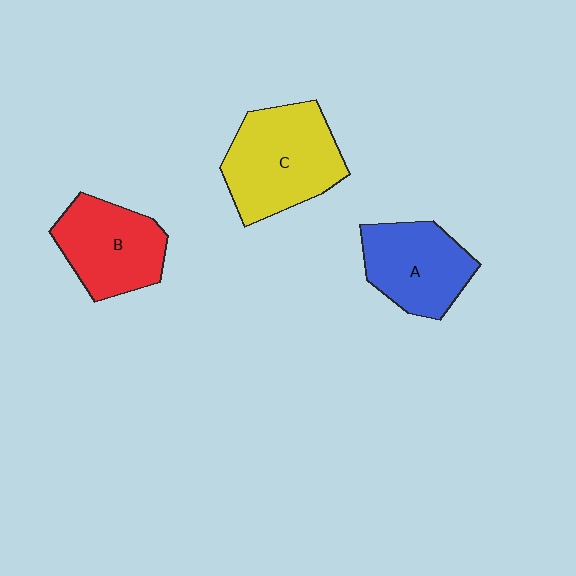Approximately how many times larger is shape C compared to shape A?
Approximately 1.3 times.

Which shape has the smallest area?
Shape A (blue).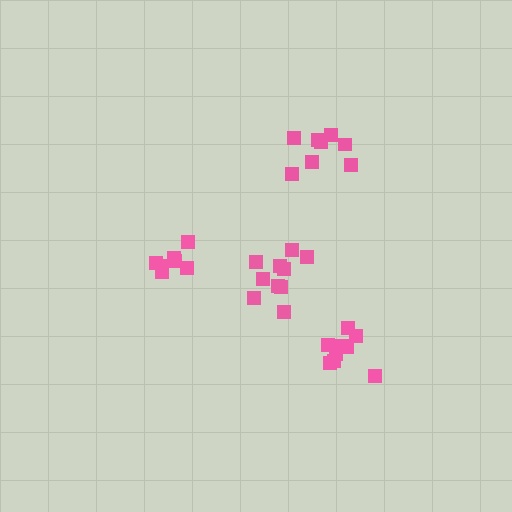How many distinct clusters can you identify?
There are 4 distinct clusters.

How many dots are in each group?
Group 1: 10 dots, Group 2: 8 dots, Group 3: 9 dots, Group 4: 7 dots (34 total).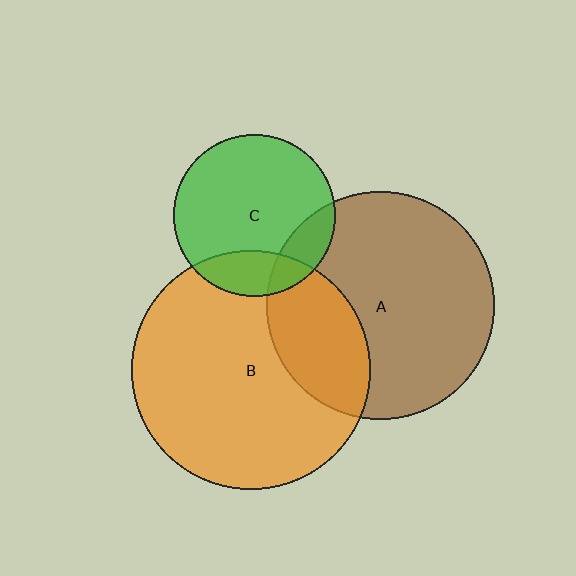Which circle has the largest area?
Circle B (orange).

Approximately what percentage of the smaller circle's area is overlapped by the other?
Approximately 30%.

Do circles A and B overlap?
Yes.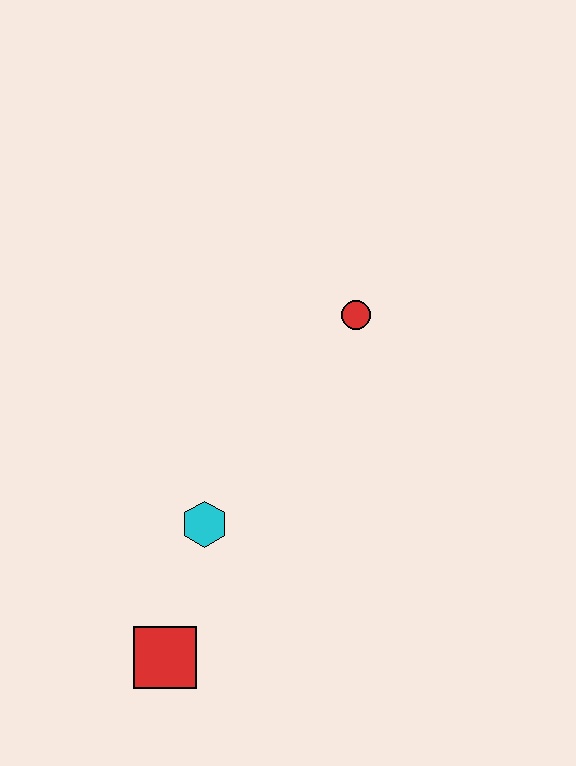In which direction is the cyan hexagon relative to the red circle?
The cyan hexagon is below the red circle.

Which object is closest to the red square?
The cyan hexagon is closest to the red square.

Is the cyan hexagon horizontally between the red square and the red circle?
Yes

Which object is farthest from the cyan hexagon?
The red circle is farthest from the cyan hexagon.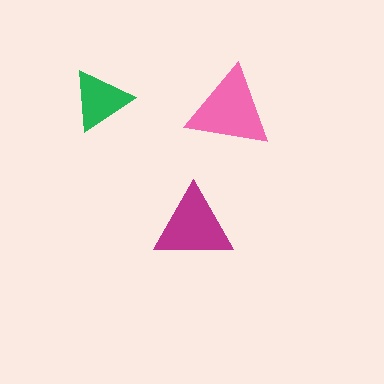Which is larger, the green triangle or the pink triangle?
The pink one.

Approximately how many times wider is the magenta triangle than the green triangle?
About 1.5 times wider.